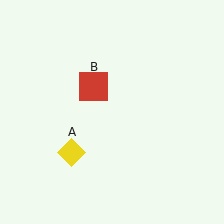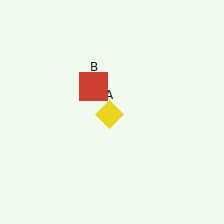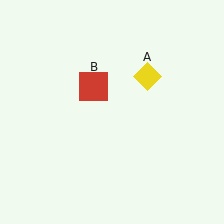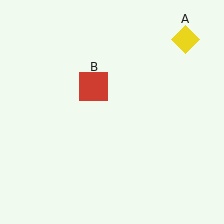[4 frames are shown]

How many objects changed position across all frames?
1 object changed position: yellow diamond (object A).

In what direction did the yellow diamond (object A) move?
The yellow diamond (object A) moved up and to the right.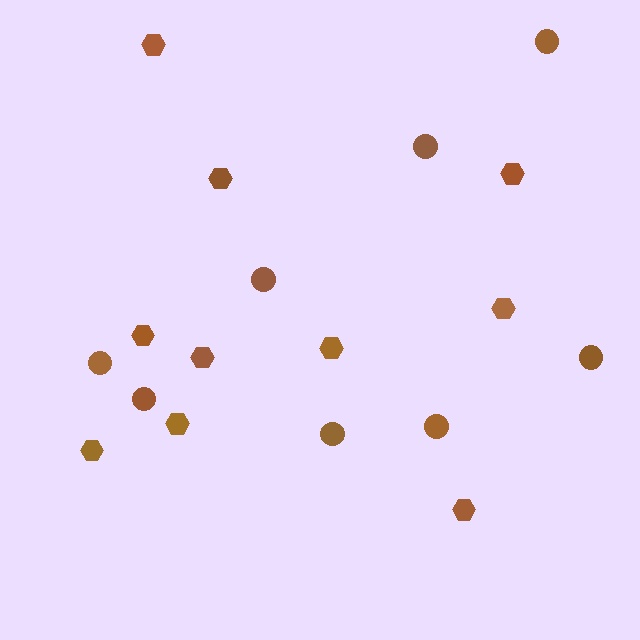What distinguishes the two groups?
There are 2 groups: one group of circles (8) and one group of hexagons (10).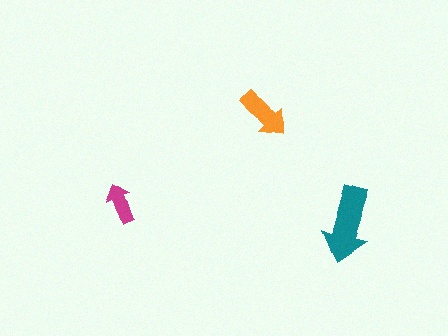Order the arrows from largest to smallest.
the teal one, the orange one, the magenta one.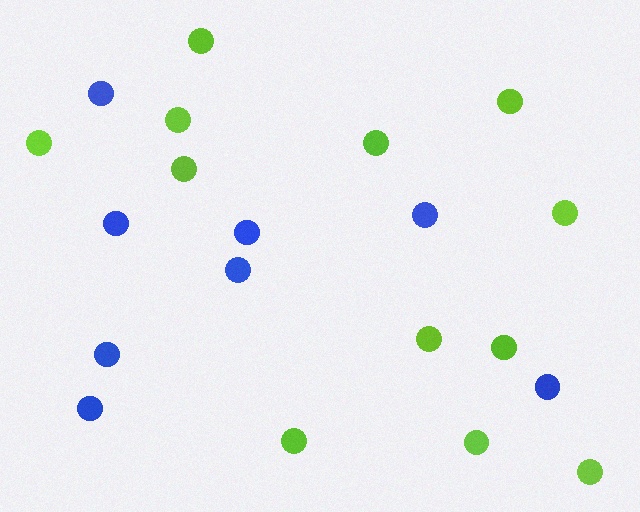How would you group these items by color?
There are 2 groups: one group of lime circles (12) and one group of blue circles (8).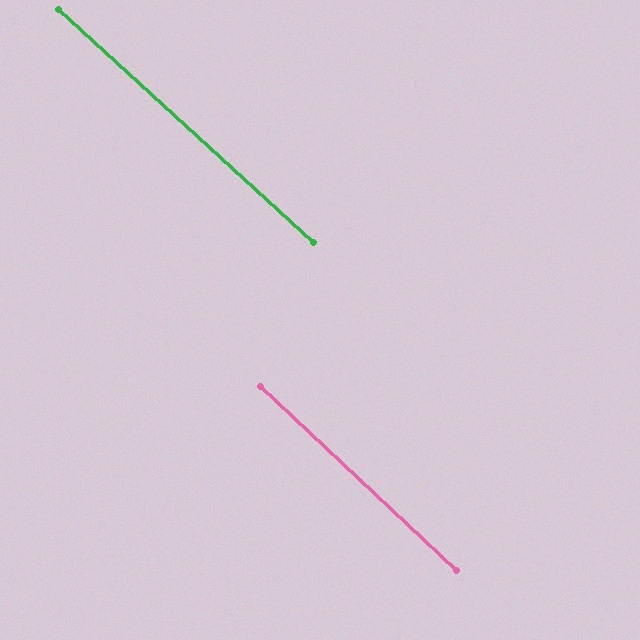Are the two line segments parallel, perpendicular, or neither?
Parallel — their directions differ by only 0.6°.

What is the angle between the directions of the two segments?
Approximately 1 degree.